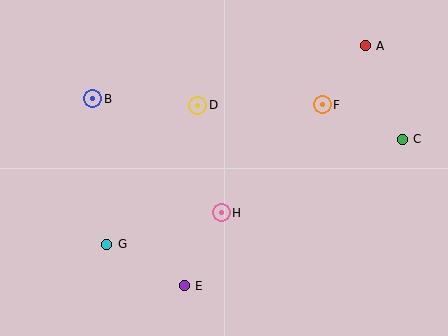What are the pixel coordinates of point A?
Point A is at (365, 46).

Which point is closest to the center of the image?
Point H at (221, 213) is closest to the center.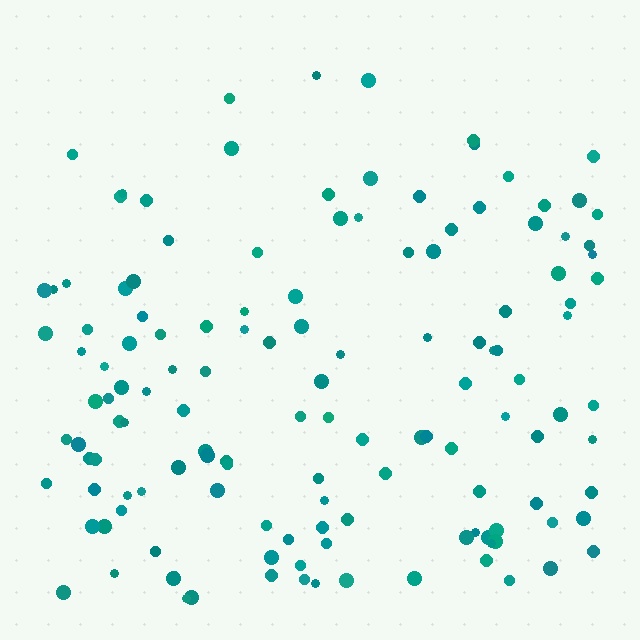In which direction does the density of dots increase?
From top to bottom, with the bottom side densest.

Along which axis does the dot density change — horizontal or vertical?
Vertical.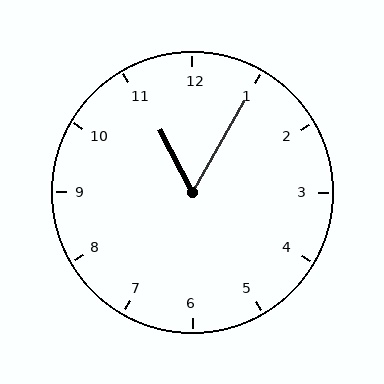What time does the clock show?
11:05.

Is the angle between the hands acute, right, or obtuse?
It is acute.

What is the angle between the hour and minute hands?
Approximately 58 degrees.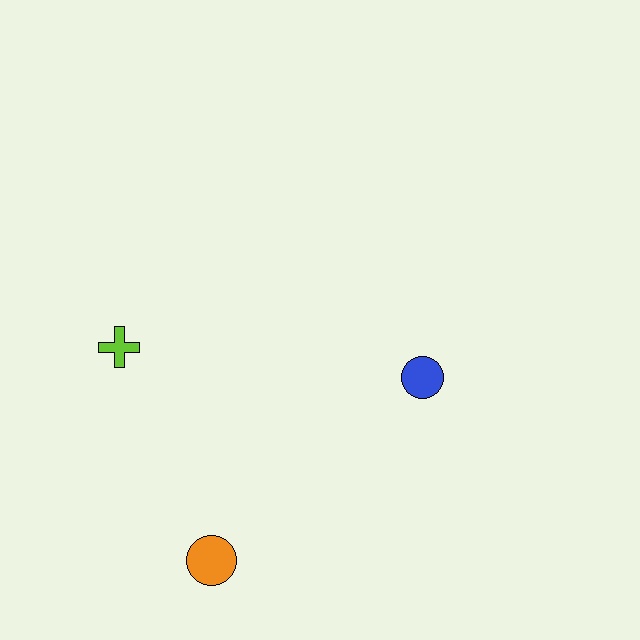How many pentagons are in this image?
There are no pentagons.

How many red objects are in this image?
There are no red objects.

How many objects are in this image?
There are 3 objects.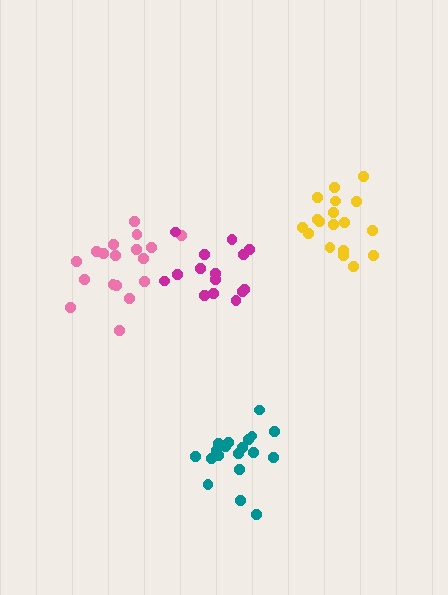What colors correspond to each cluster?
The clusters are colored: yellow, teal, pink, magenta.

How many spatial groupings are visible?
There are 4 spatial groupings.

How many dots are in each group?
Group 1: 19 dots, Group 2: 19 dots, Group 3: 19 dots, Group 4: 15 dots (72 total).